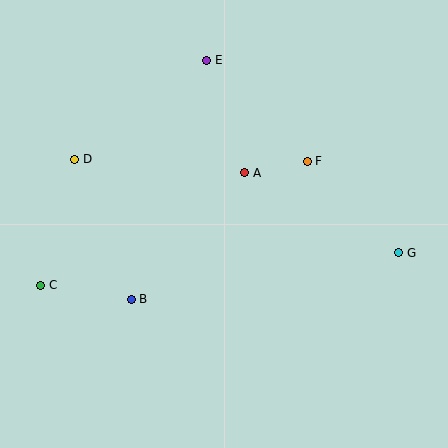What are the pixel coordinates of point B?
Point B is at (131, 299).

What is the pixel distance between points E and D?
The distance between E and D is 165 pixels.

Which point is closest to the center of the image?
Point A at (245, 173) is closest to the center.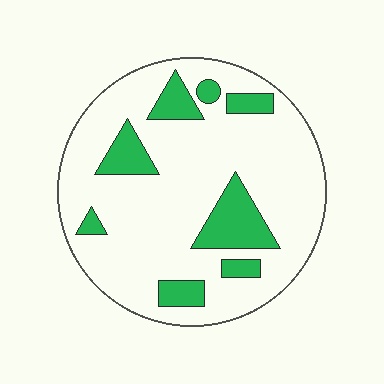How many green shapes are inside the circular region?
8.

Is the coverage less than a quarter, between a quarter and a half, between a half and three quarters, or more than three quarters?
Less than a quarter.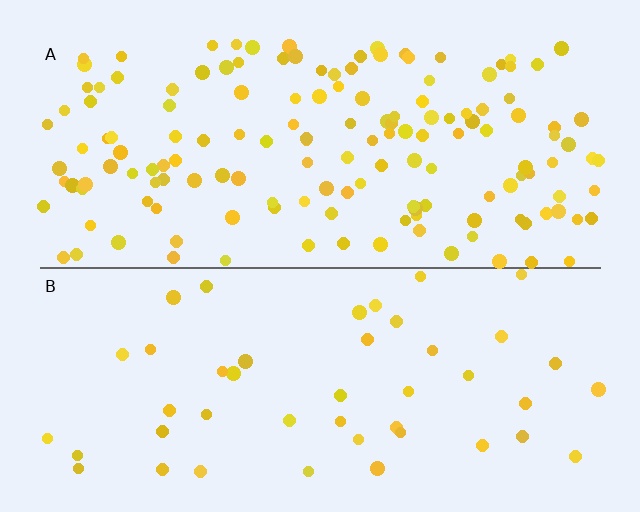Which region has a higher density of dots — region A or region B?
A (the top).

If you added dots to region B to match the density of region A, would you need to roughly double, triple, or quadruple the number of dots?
Approximately triple.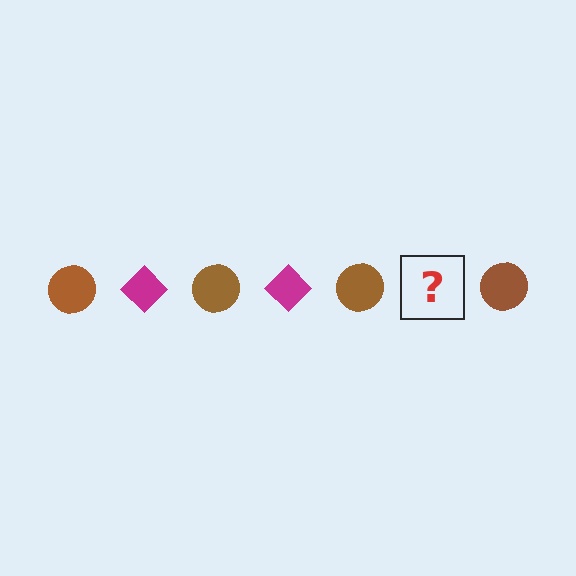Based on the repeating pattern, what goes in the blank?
The blank should be a magenta diamond.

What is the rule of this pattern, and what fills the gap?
The rule is that the pattern alternates between brown circle and magenta diamond. The gap should be filled with a magenta diamond.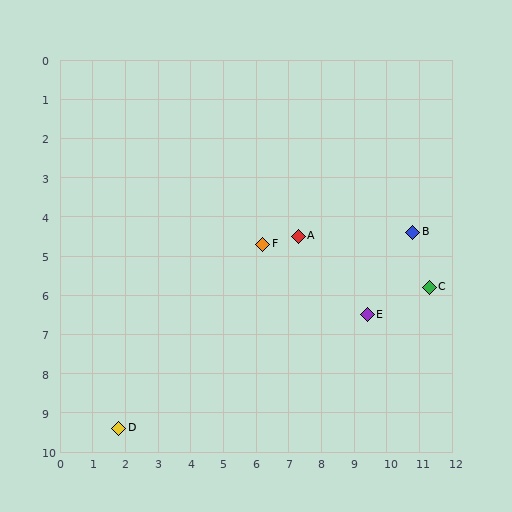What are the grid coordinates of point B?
Point B is at approximately (10.8, 4.4).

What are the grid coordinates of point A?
Point A is at approximately (7.3, 4.5).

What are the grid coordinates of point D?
Point D is at approximately (1.8, 9.4).